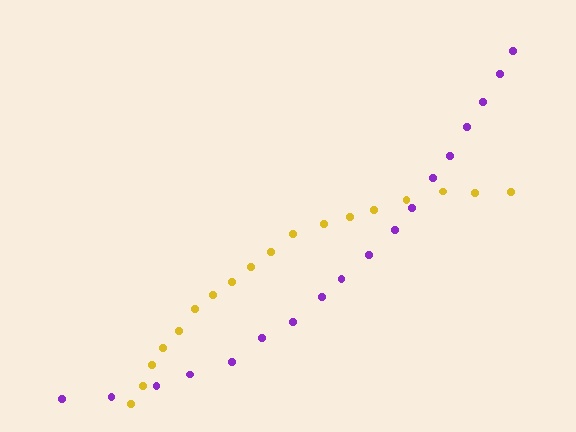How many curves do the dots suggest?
There are 2 distinct paths.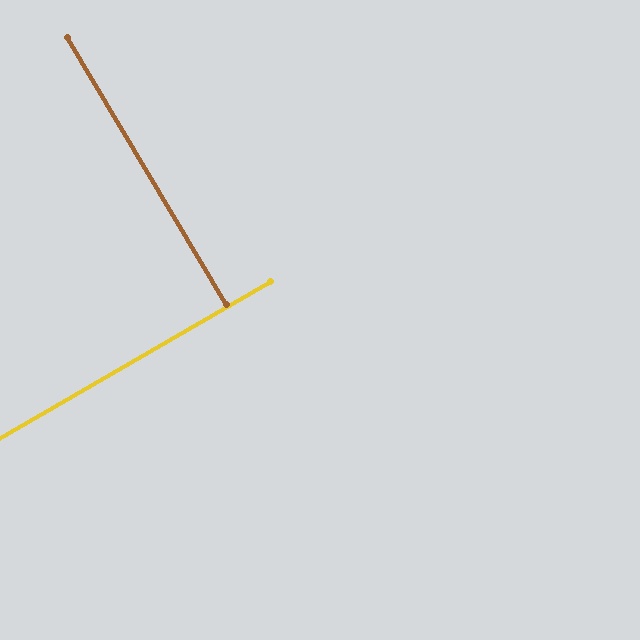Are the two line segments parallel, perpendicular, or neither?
Perpendicular — they meet at approximately 89°.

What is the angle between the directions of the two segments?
Approximately 89 degrees.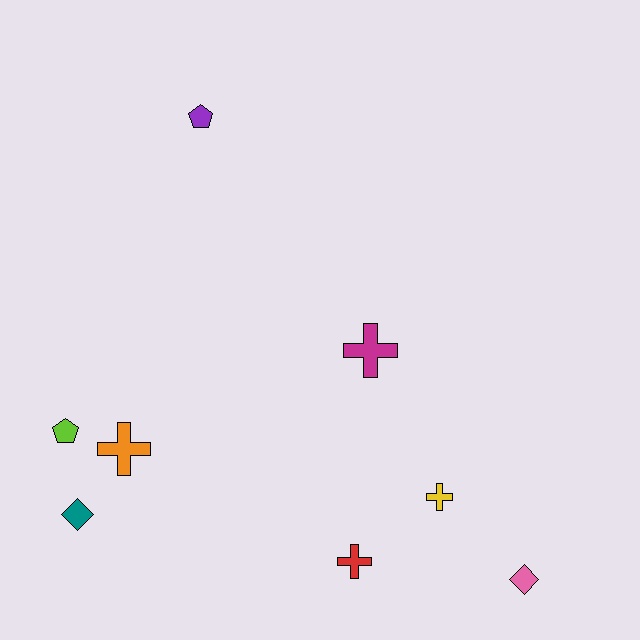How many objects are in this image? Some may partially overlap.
There are 8 objects.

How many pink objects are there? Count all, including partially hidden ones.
There is 1 pink object.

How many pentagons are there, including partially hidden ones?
There are 2 pentagons.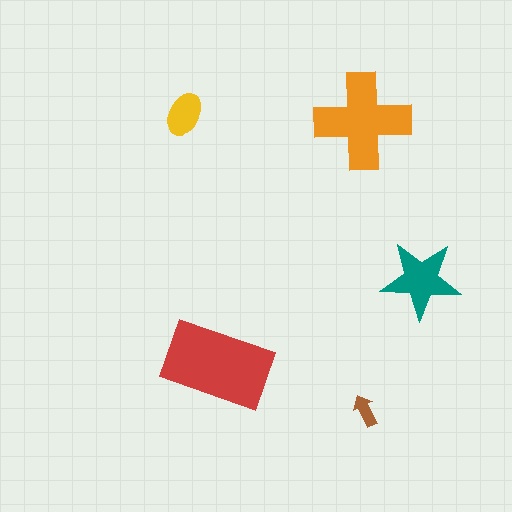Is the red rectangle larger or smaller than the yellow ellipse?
Larger.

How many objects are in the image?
There are 5 objects in the image.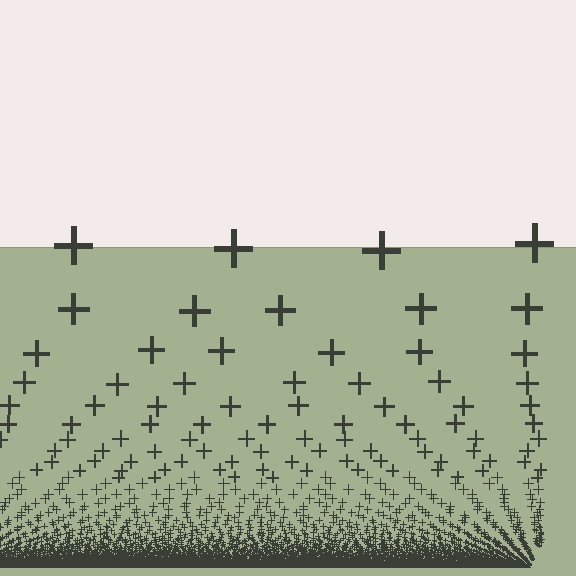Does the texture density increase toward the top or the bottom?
Density increases toward the bottom.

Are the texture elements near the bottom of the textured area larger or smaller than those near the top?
Smaller. The gradient is inverted — elements near the bottom are smaller and denser.